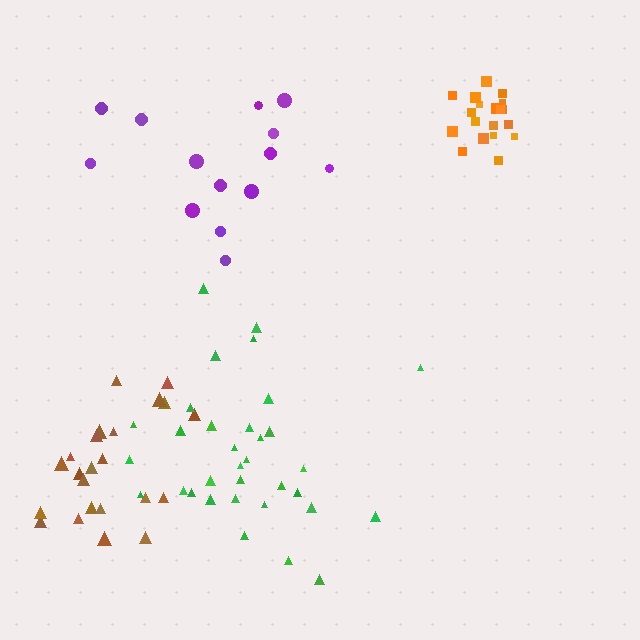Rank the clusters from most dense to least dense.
orange, green, brown, purple.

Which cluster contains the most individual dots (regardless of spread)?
Green (33).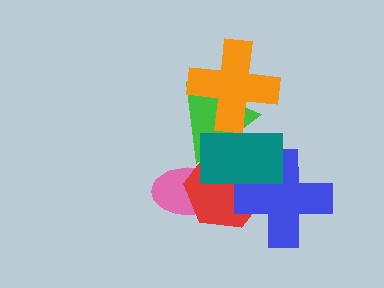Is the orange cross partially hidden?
Yes, it is partially covered by another shape.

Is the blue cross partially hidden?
Yes, it is partially covered by another shape.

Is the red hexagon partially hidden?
Yes, it is partially covered by another shape.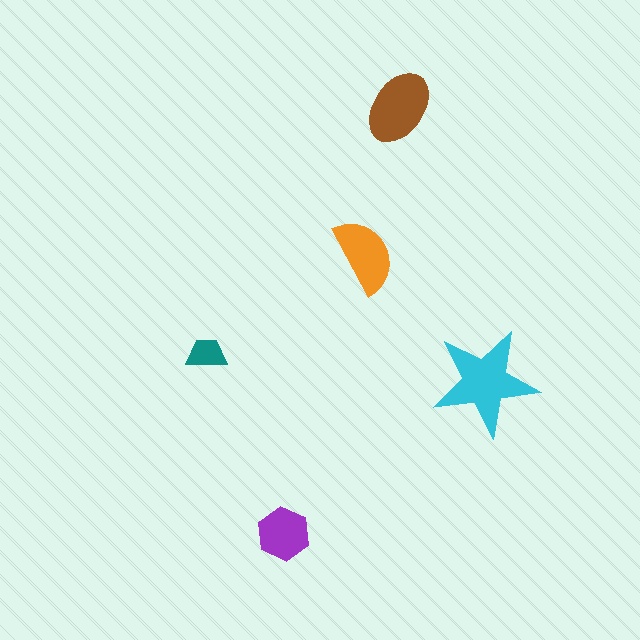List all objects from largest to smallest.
The cyan star, the brown ellipse, the orange semicircle, the purple hexagon, the teal trapezoid.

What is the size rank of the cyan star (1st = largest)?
1st.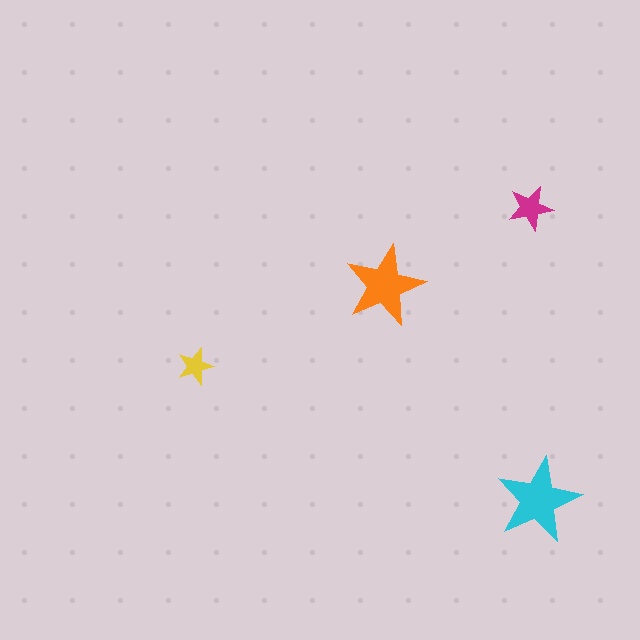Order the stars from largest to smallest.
the cyan one, the orange one, the magenta one, the yellow one.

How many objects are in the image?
There are 4 objects in the image.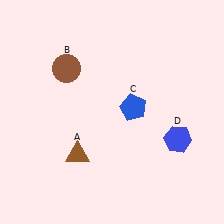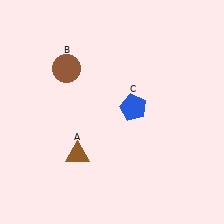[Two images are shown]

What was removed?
The blue hexagon (D) was removed in Image 2.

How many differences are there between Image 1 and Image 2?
There is 1 difference between the two images.